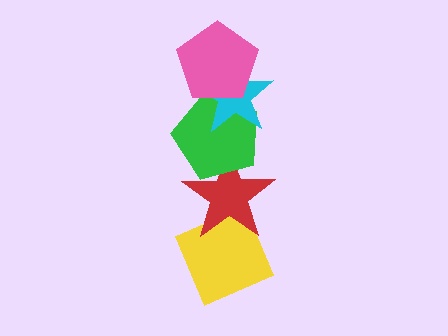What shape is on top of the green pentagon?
The cyan star is on top of the green pentagon.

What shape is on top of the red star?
The green pentagon is on top of the red star.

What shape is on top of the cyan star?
The pink pentagon is on top of the cyan star.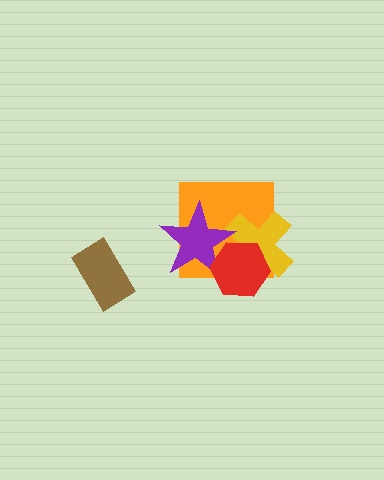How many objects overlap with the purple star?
3 objects overlap with the purple star.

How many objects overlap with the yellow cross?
3 objects overlap with the yellow cross.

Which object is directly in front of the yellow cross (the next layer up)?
The purple star is directly in front of the yellow cross.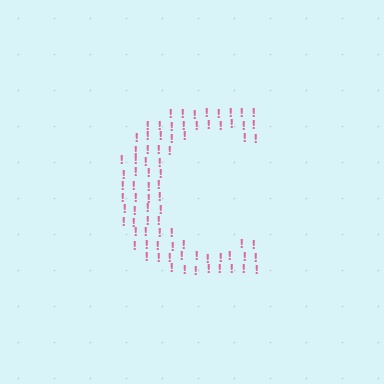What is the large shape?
The large shape is the letter C.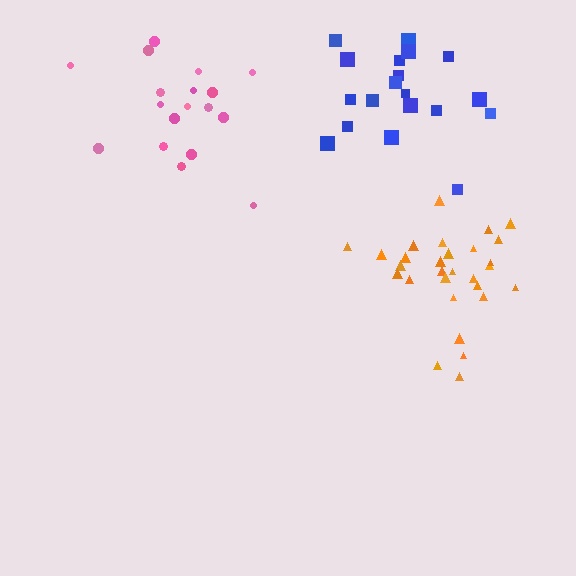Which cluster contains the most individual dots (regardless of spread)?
Orange (30).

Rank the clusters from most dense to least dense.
orange, blue, pink.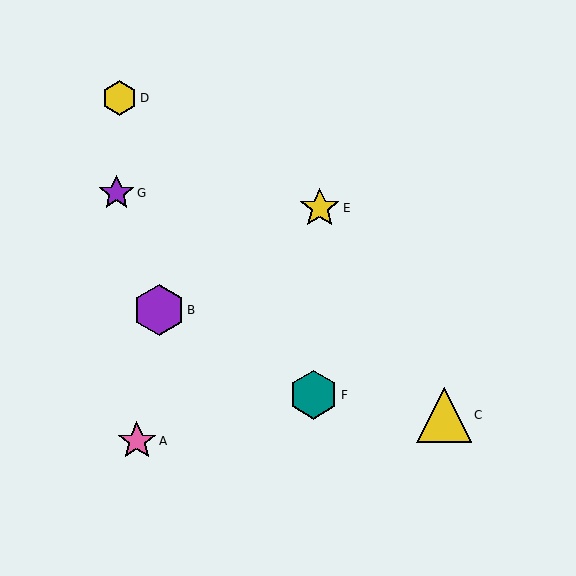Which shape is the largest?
The yellow triangle (labeled C) is the largest.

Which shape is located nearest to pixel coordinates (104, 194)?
The purple star (labeled G) at (117, 193) is nearest to that location.